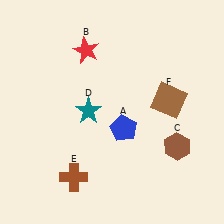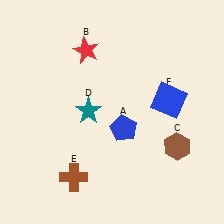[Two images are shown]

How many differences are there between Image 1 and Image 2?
There is 1 difference between the two images.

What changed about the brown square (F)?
In Image 1, F is brown. In Image 2, it changed to blue.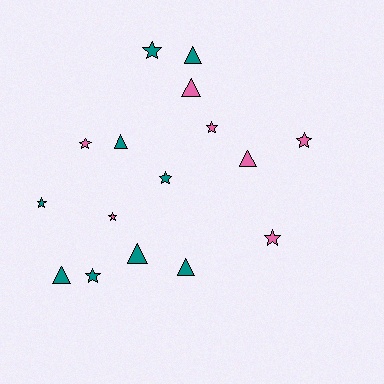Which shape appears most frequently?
Star, with 9 objects.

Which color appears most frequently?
Teal, with 9 objects.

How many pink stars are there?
There are 5 pink stars.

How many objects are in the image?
There are 16 objects.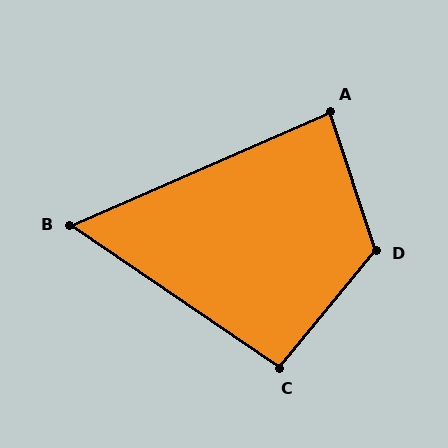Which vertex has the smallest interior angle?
B, at approximately 58 degrees.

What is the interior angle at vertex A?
Approximately 85 degrees (acute).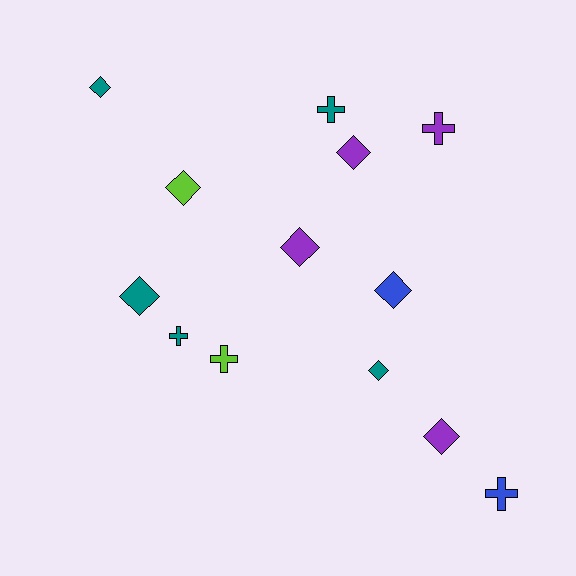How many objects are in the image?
There are 13 objects.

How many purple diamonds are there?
There are 3 purple diamonds.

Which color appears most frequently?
Teal, with 5 objects.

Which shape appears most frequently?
Diamond, with 8 objects.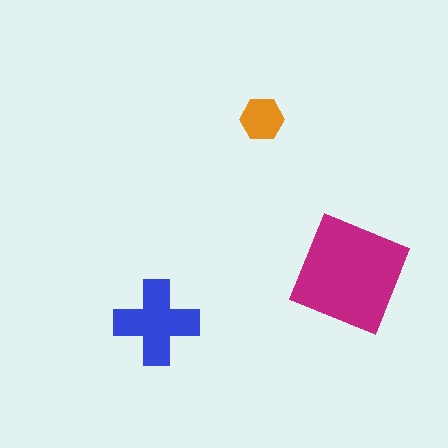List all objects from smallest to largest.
The orange hexagon, the blue cross, the magenta square.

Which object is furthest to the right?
The magenta square is rightmost.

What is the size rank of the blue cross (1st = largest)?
2nd.